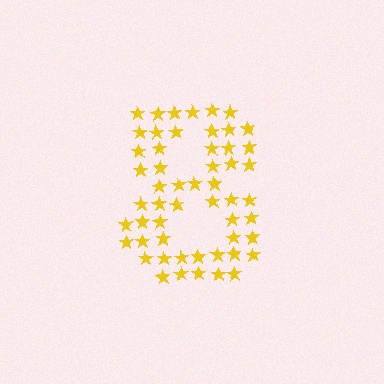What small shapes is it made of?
It is made of small stars.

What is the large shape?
The large shape is the digit 8.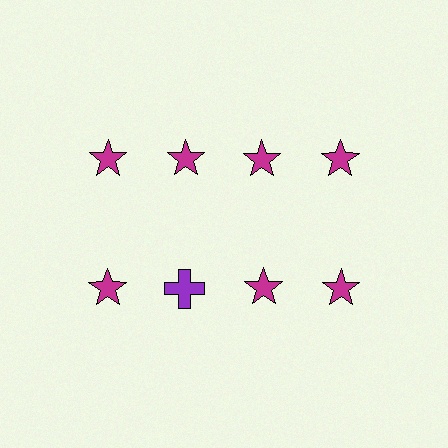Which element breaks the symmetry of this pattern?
The purple cross in the second row, second from left column breaks the symmetry. All other shapes are magenta stars.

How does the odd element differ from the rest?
It differs in both color (purple instead of magenta) and shape (cross instead of star).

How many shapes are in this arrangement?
There are 8 shapes arranged in a grid pattern.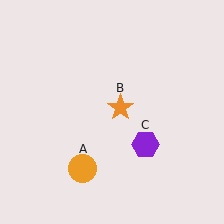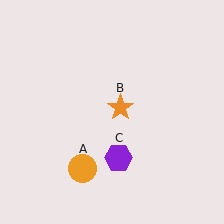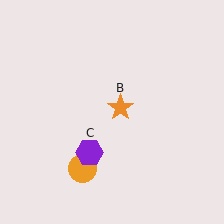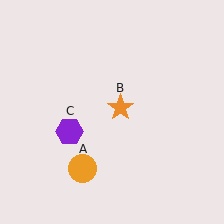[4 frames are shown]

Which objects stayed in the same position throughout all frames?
Orange circle (object A) and orange star (object B) remained stationary.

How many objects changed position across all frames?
1 object changed position: purple hexagon (object C).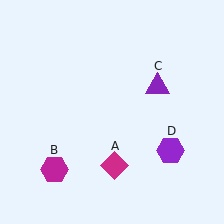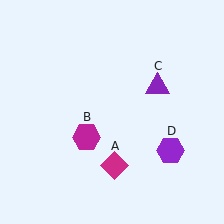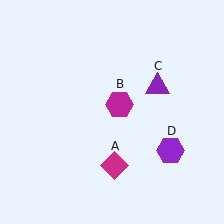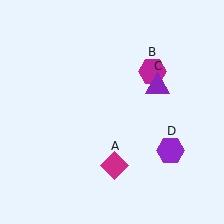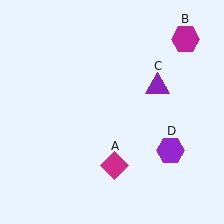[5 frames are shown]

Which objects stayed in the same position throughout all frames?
Magenta diamond (object A) and purple triangle (object C) and purple hexagon (object D) remained stationary.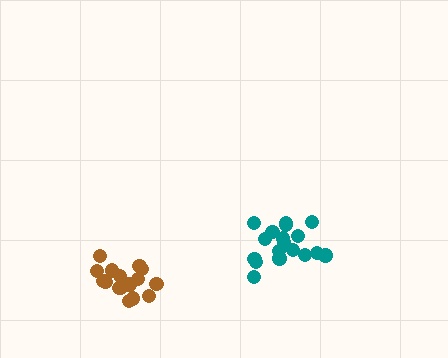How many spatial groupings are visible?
There are 2 spatial groupings.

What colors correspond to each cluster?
The clusters are colored: teal, brown.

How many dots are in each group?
Group 1: 18 dots, Group 2: 16 dots (34 total).